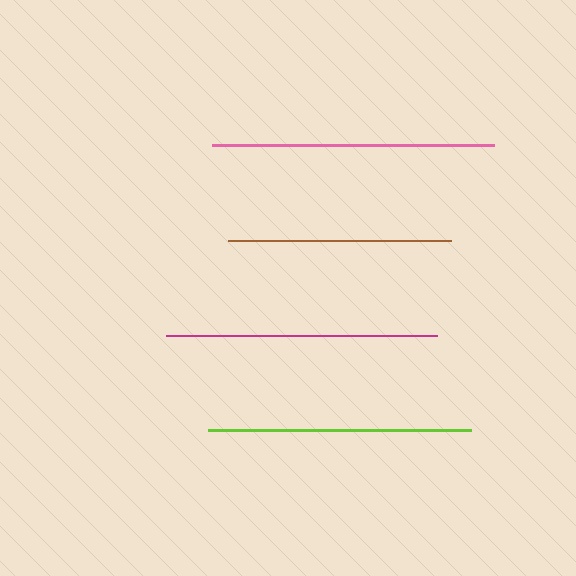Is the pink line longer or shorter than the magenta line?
The pink line is longer than the magenta line.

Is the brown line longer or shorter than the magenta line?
The magenta line is longer than the brown line.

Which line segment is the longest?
The pink line is the longest at approximately 282 pixels.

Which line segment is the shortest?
The brown line is the shortest at approximately 223 pixels.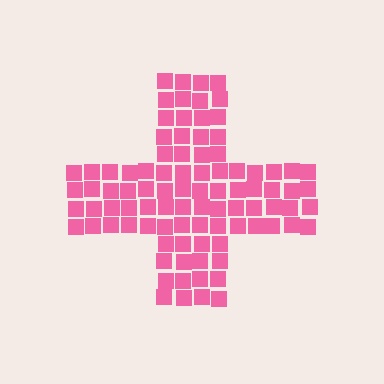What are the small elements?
The small elements are squares.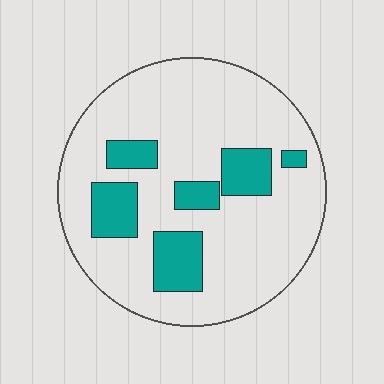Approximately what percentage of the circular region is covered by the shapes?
Approximately 20%.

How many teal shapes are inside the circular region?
6.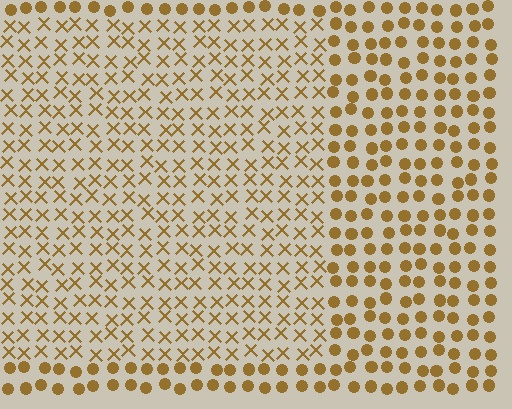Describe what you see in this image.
The image is filled with small brown elements arranged in a uniform grid. A rectangle-shaped region contains X marks, while the surrounding area contains circles. The boundary is defined purely by the change in element shape.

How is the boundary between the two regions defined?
The boundary is defined by a change in element shape: X marks inside vs. circles outside. All elements share the same color and spacing.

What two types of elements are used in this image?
The image uses X marks inside the rectangle region and circles outside it.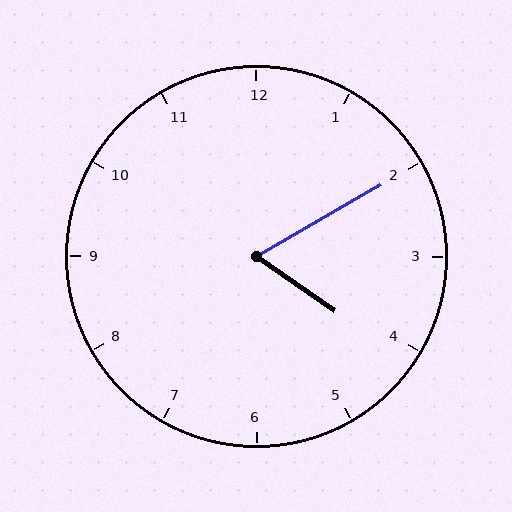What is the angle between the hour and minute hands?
Approximately 65 degrees.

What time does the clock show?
4:10.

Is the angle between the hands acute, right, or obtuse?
It is acute.